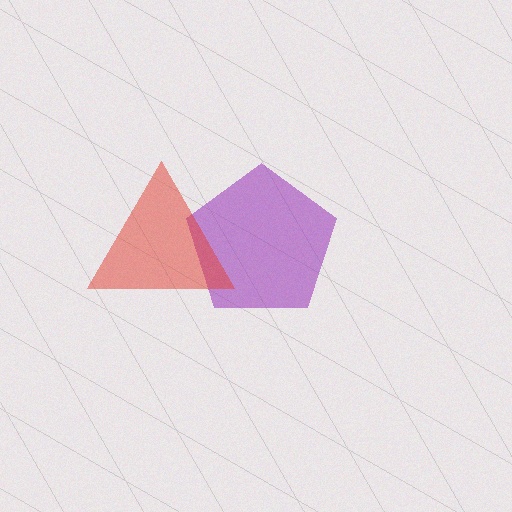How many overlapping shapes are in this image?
There are 2 overlapping shapes in the image.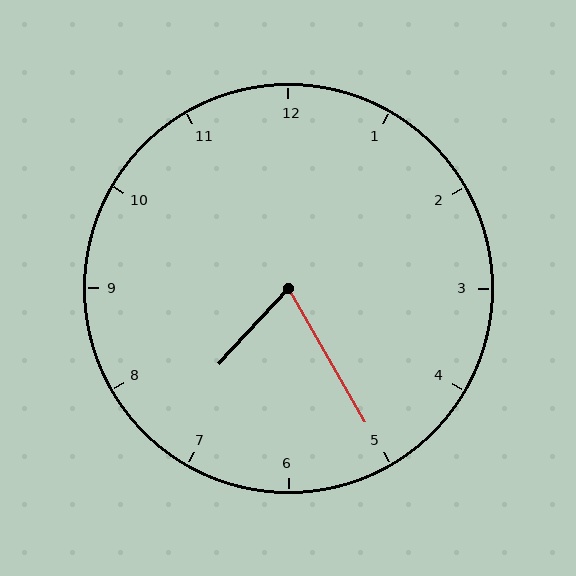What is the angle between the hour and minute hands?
Approximately 72 degrees.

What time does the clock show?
7:25.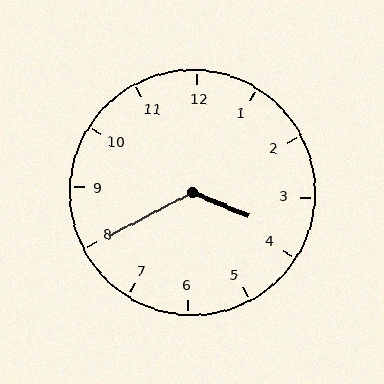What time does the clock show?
3:40.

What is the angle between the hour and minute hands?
Approximately 130 degrees.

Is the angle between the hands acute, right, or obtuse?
It is obtuse.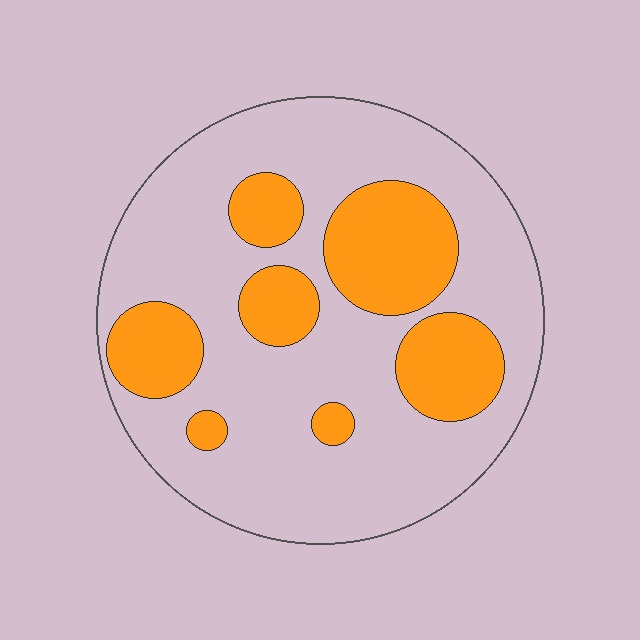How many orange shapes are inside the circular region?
7.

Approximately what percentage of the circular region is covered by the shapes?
Approximately 30%.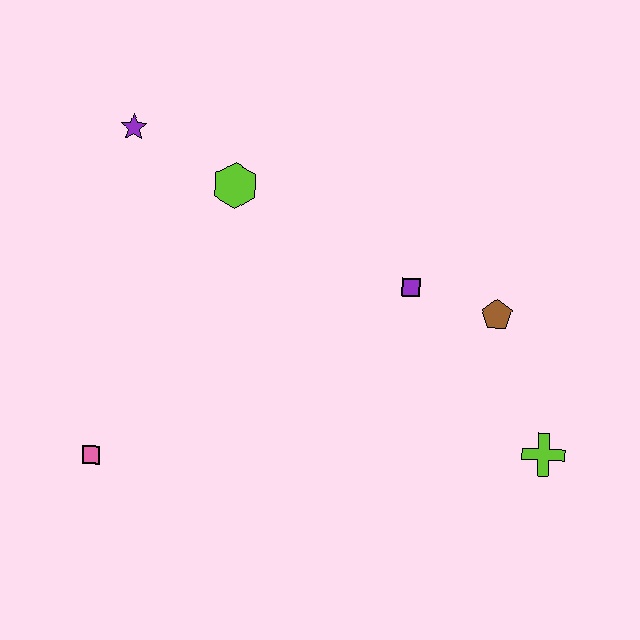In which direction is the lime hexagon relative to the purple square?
The lime hexagon is to the left of the purple square.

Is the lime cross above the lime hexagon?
No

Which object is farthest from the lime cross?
The purple star is farthest from the lime cross.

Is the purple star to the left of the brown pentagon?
Yes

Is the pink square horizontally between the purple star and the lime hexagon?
No